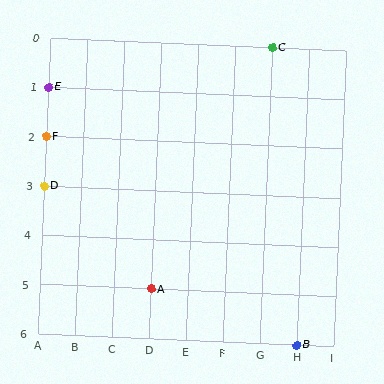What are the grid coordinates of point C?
Point C is at grid coordinates (G, 0).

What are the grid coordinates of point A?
Point A is at grid coordinates (D, 5).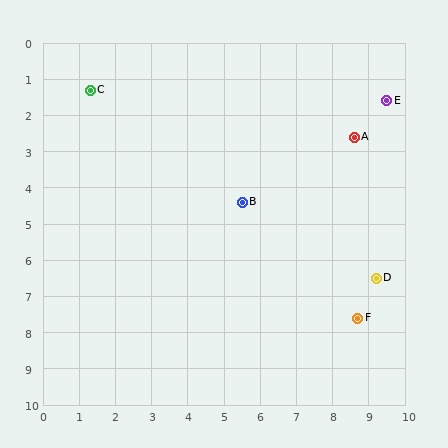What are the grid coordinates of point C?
Point C is at approximately (1.3, 1.3).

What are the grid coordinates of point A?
Point A is at approximately (8.6, 2.6).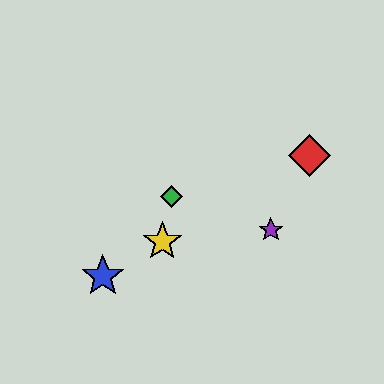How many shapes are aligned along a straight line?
3 shapes (the red diamond, the blue star, the yellow star) are aligned along a straight line.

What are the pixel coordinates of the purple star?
The purple star is at (271, 230).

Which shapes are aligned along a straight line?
The red diamond, the blue star, the yellow star are aligned along a straight line.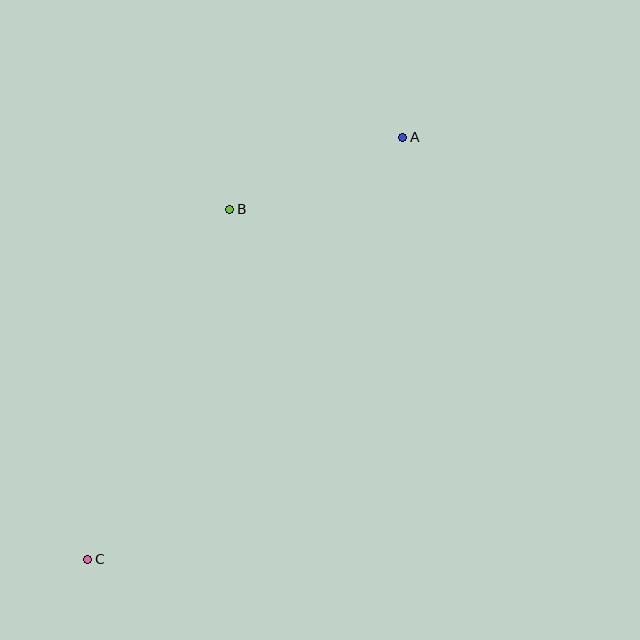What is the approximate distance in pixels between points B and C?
The distance between B and C is approximately 378 pixels.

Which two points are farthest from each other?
Points A and C are farthest from each other.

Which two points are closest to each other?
Points A and B are closest to each other.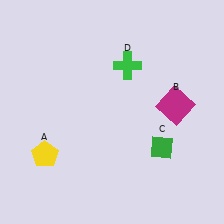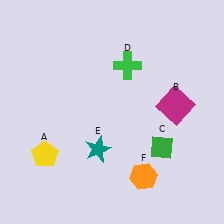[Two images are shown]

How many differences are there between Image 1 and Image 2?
There are 2 differences between the two images.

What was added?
A teal star (E), an orange hexagon (F) were added in Image 2.